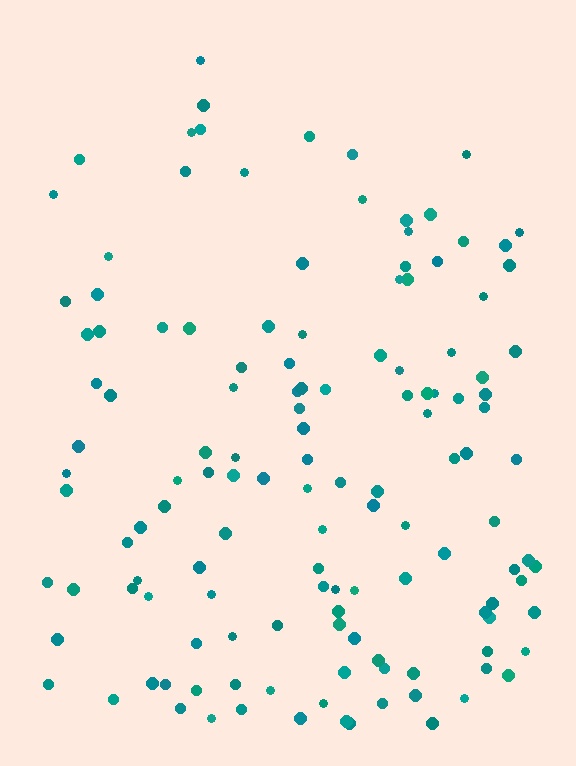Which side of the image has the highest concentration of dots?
The bottom.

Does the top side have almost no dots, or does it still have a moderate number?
Still a moderate number, just noticeably fewer than the bottom.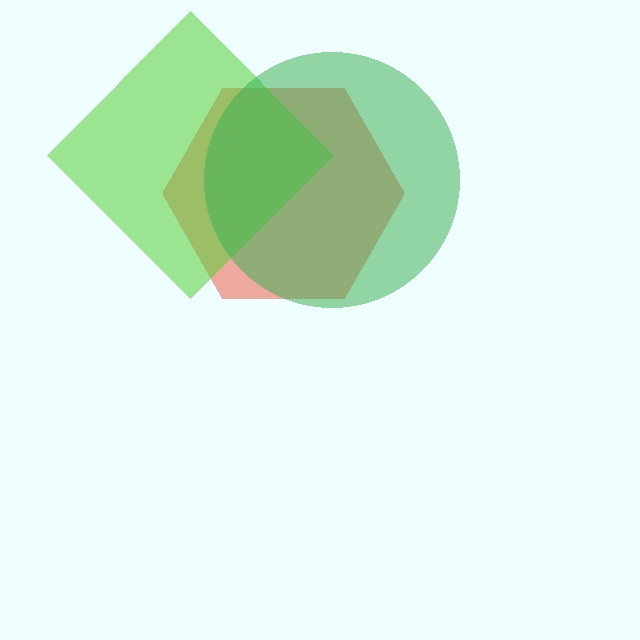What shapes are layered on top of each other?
The layered shapes are: a red hexagon, a lime diamond, a green circle.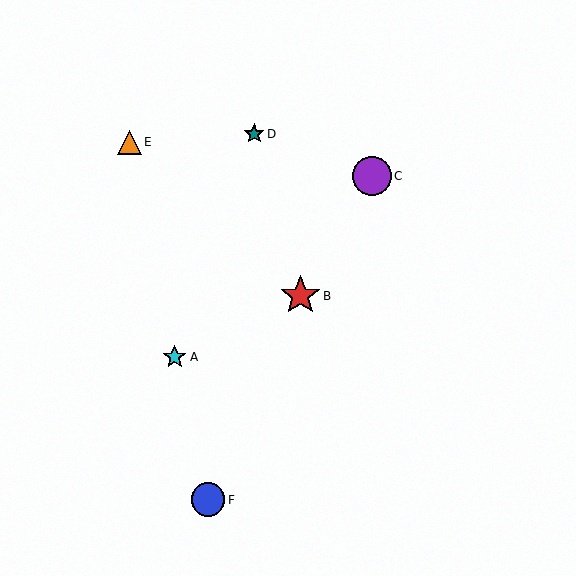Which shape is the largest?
The red star (labeled B) is the largest.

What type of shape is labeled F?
Shape F is a blue circle.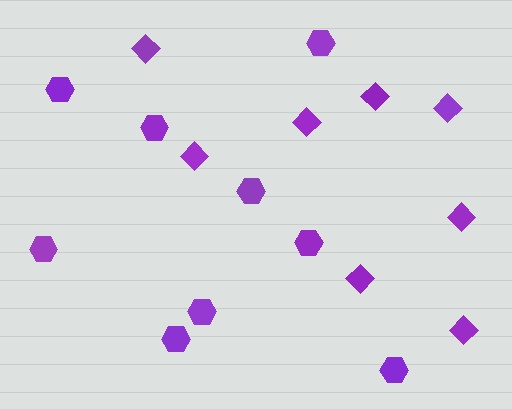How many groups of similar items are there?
There are 2 groups: one group of diamonds (8) and one group of hexagons (9).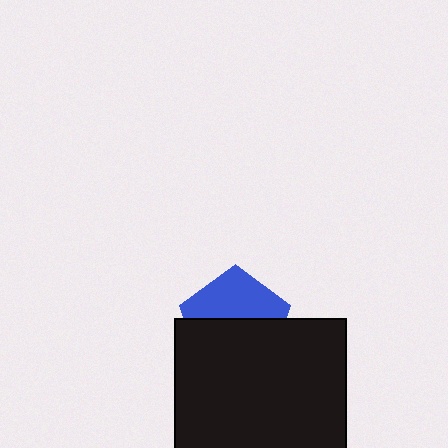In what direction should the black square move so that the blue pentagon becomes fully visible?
The black square should move down. That is the shortest direction to clear the overlap and leave the blue pentagon fully visible.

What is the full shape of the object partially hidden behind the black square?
The partially hidden object is a blue pentagon.